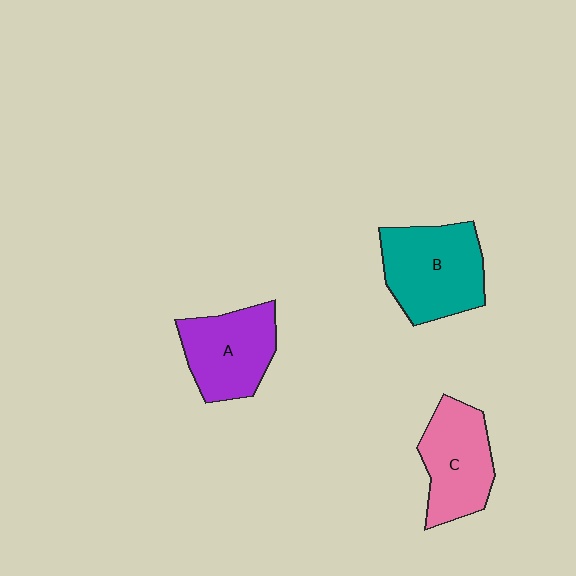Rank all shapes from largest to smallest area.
From largest to smallest: B (teal), C (pink), A (purple).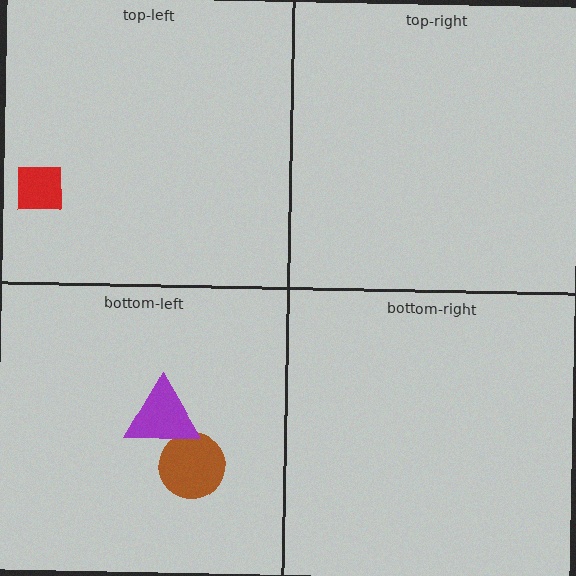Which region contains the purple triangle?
The bottom-left region.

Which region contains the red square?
The top-left region.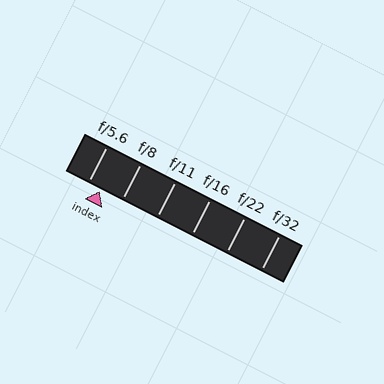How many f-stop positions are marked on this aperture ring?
There are 6 f-stop positions marked.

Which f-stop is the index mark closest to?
The index mark is closest to f/5.6.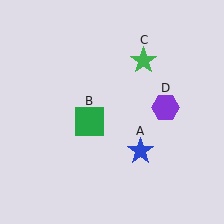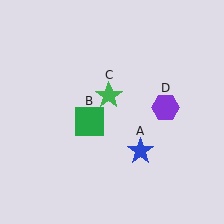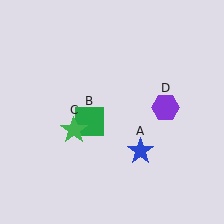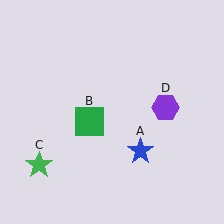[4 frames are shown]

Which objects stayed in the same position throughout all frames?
Blue star (object A) and green square (object B) and purple hexagon (object D) remained stationary.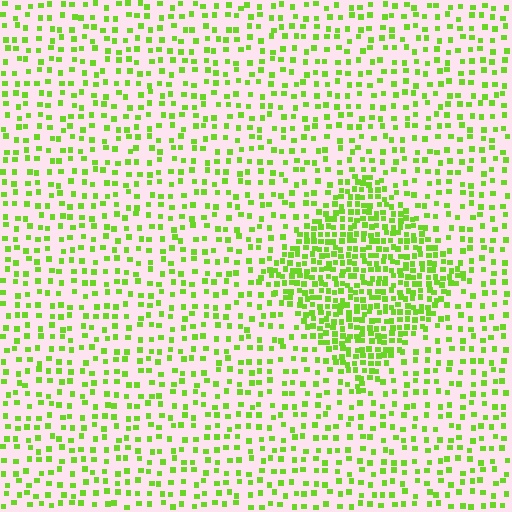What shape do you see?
I see a diamond.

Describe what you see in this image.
The image contains small lime elements arranged at two different densities. A diamond-shaped region is visible where the elements are more densely packed than the surrounding area.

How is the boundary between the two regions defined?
The boundary is defined by a change in element density (approximately 2.4x ratio). All elements are the same color, size, and shape.